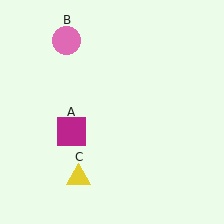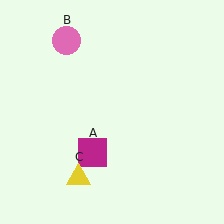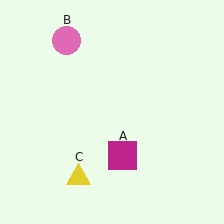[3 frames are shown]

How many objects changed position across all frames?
1 object changed position: magenta square (object A).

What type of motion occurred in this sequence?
The magenta square (object A) rotated counterclockwise around the center of the scene.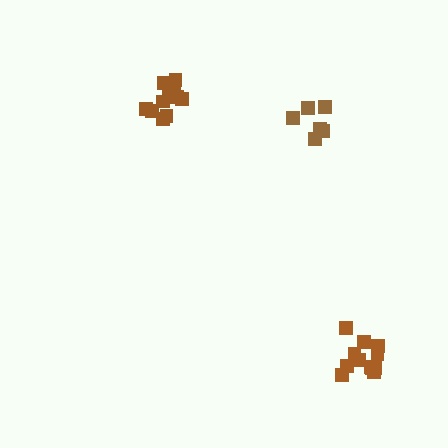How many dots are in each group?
Group 1: 6 dots, Group 2: 12 dots, Group 3: 11 dots (29 total).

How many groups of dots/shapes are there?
There are 3 groups.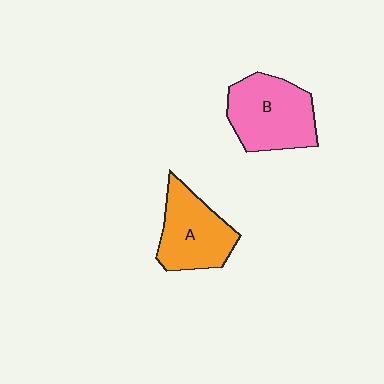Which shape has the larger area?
Shape B (pink).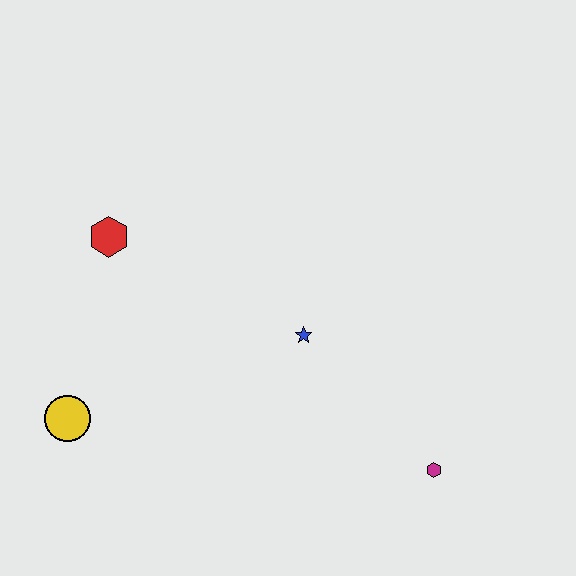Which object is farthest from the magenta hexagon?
The red hexagon is farthest from the magenta hexagon.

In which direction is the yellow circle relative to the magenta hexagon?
The yellow circle is to the left of the magenta hexagon.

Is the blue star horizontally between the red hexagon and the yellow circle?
No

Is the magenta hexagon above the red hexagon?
No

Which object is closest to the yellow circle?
The red hexagon is closest to the yellow circle.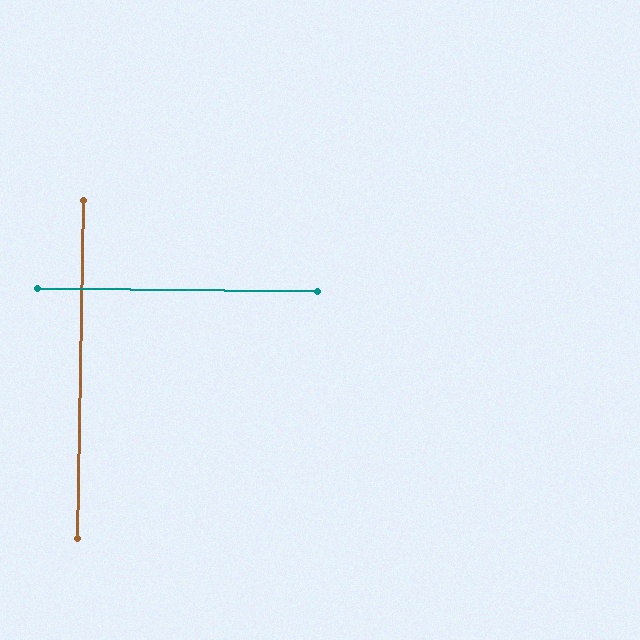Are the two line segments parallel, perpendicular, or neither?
Perpendicular — they meet at approximately 90°.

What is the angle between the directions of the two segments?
Approximately 90 degrees.